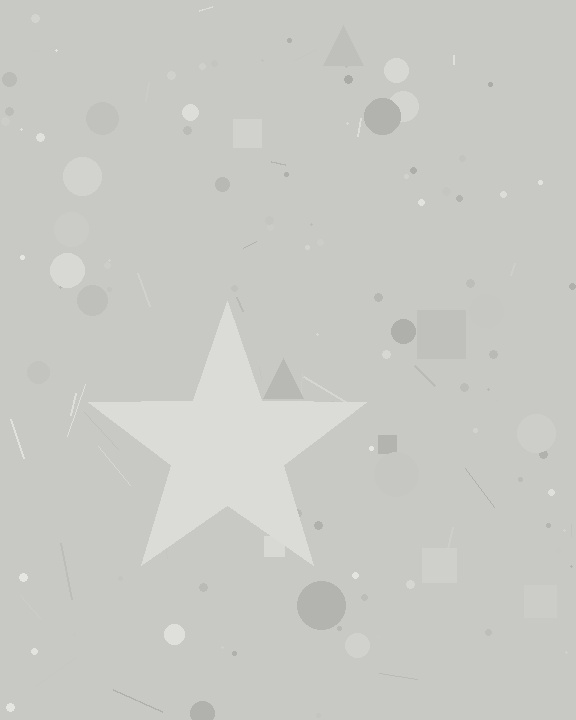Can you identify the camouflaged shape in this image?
The camouflaged shape is a star.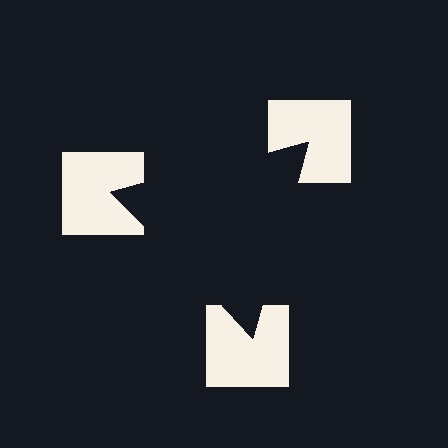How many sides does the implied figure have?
3 sides.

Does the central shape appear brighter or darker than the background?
It typically appears slightly darker than the background, even though no actual brightness change is drawn.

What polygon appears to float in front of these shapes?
An illusory triangle — its edges are inferred from the aligned wedge cuts in the notched squares, not physically drawn.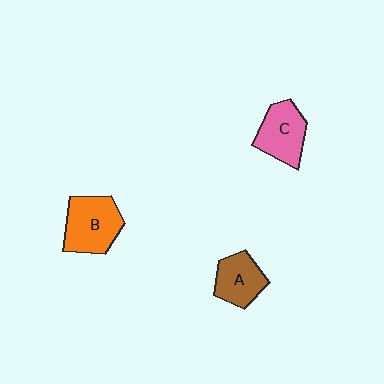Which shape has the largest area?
Shape B (orange).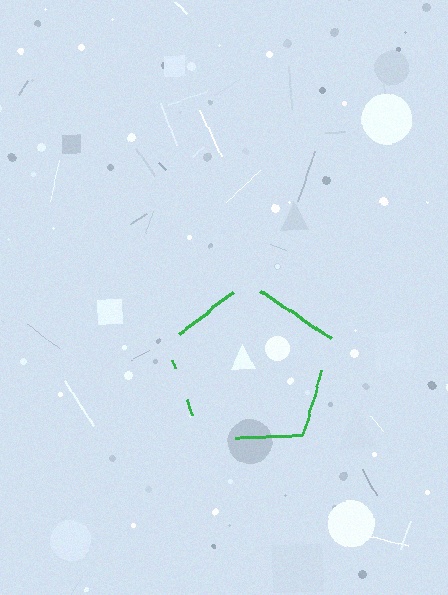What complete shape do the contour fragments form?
The contour fragments form a pentagon.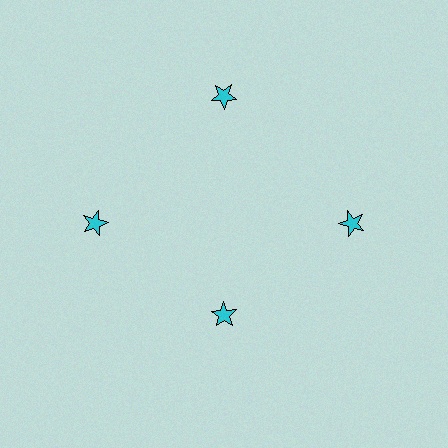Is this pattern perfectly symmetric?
No. The 4 cyan stars are arranged in a ring, but one element near the 6 o'clock position is pulled inward toward the center, breaking the 4-fold rotational symmetry.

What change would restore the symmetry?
The symmetry would be restored by moving it outward, back onto the ring so that all 4 stars sit at equal angles and equal distance from the center.